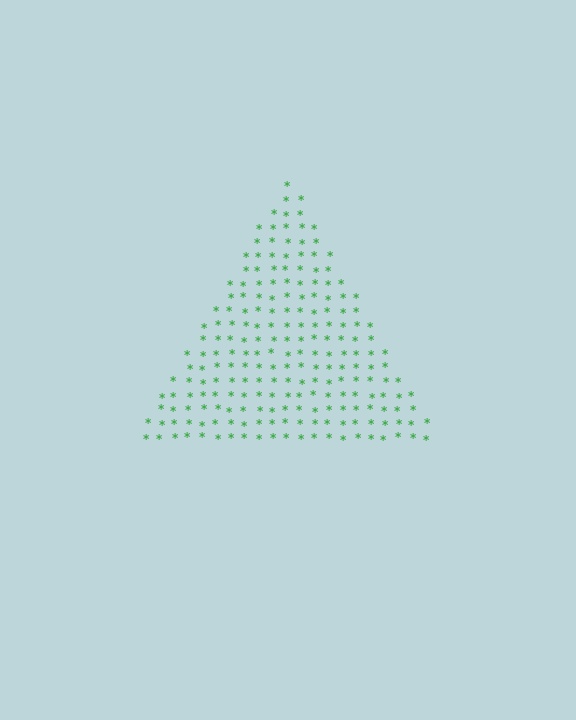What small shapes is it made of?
It is made of small asterisks.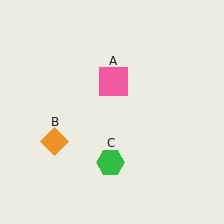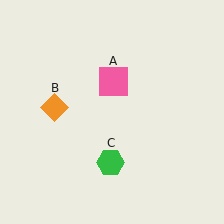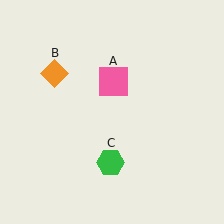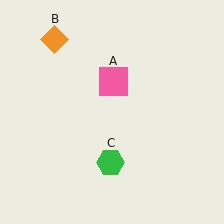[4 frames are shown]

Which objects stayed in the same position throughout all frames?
Pink square (object A) and green hexagon (object C) remained stationary.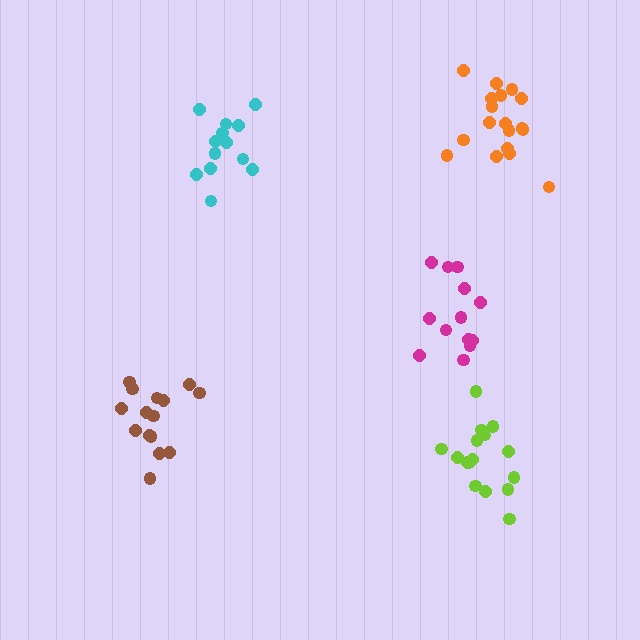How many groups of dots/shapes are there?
There are 5 groups.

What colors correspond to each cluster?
The clusters are colored: brown, cyan, lime, magenta, orange.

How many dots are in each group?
Group 1: 15 dots, Group 2: 13 dots, Group 3: 16 dots, Group 4: 13 dots, Group 5: 18 dots (75 total).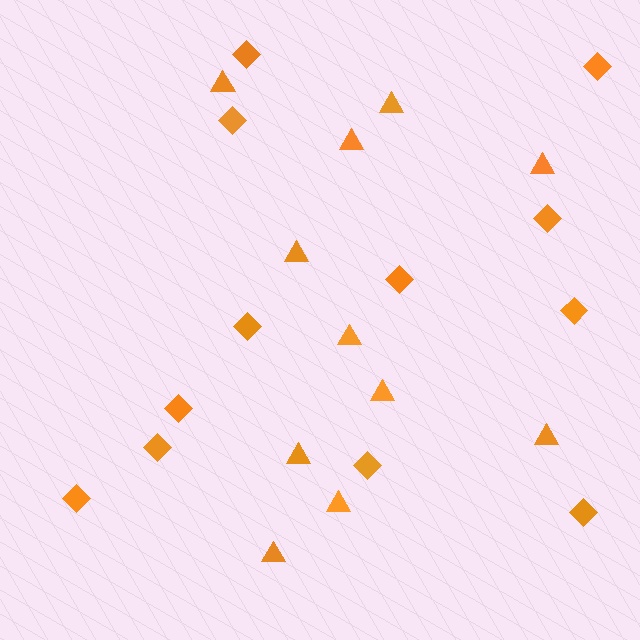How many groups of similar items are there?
There are 2 groups: one group of diamonds (12) and one group of triangles (11).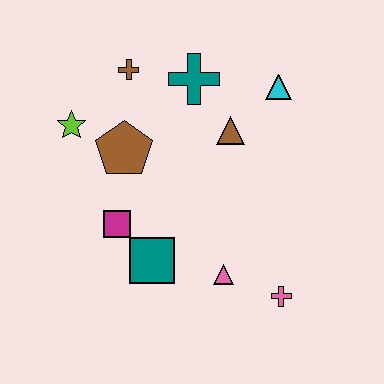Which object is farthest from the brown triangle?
The pink cross is farthest from the brown triangle.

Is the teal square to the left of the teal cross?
Yes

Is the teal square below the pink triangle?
No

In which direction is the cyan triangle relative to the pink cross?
The cyan triangle is above the pink cross.